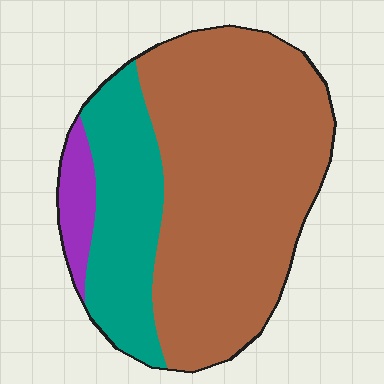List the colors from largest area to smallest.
From largest to smallest: brown, teal, purple.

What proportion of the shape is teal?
Teal covers around 25% of the shape.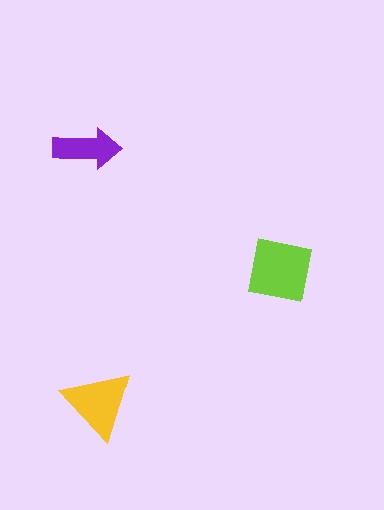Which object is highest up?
The purple arrow is topmost.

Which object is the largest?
The lime square.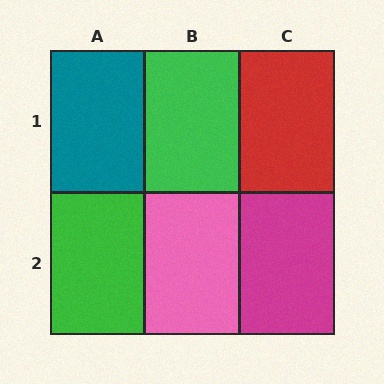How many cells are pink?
1 cell is pink.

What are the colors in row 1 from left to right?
Teal, green, red.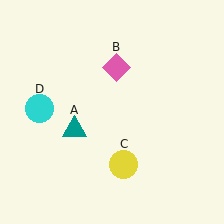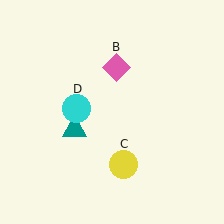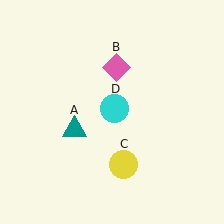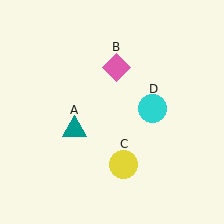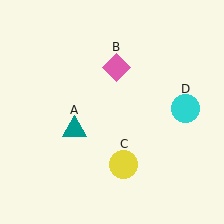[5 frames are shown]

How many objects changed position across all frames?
1 object changed position: cyan circle (object D).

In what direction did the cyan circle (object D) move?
The cyan circle (object D) moved right.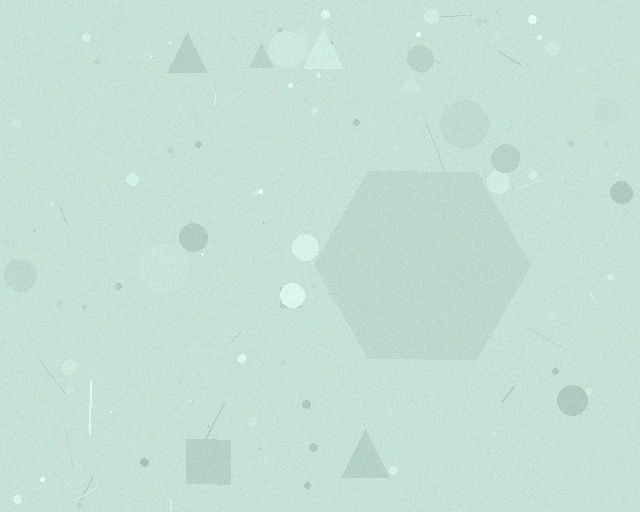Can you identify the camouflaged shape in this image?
The camouflaged shape is a hexagon.